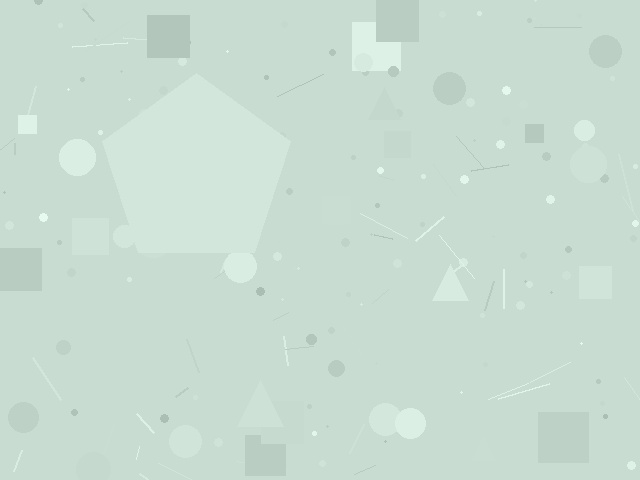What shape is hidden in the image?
A pentagon is hidden in the image.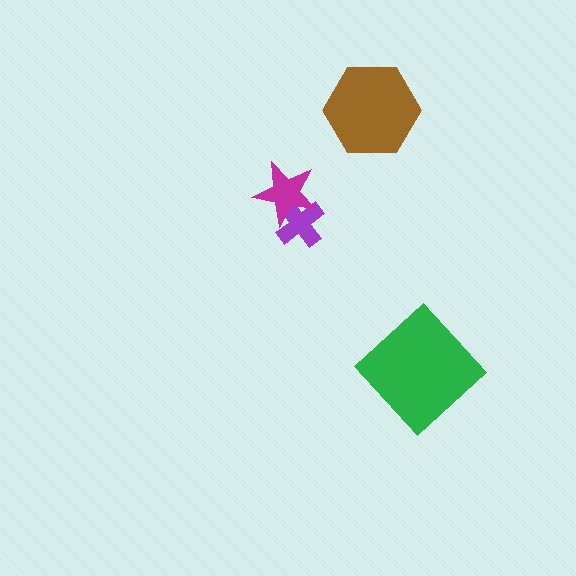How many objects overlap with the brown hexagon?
0 objects overlap with the brown hexagon.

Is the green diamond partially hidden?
No, no other shape covers it.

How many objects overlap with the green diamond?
0 objects overlap with the green diamond.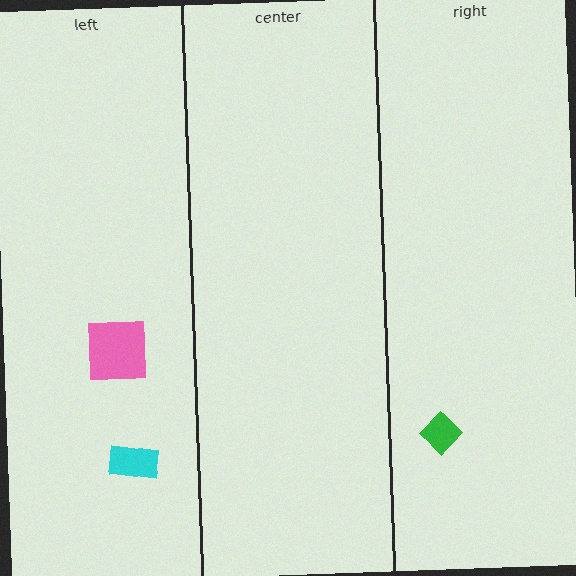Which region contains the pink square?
The left region.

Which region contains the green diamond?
The right region.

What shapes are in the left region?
The pink square, the cyan rectangle.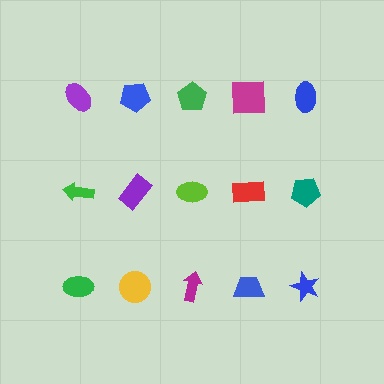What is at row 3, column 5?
A blue star.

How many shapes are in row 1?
5 shapes.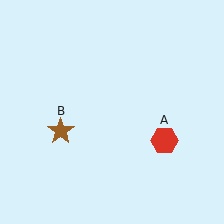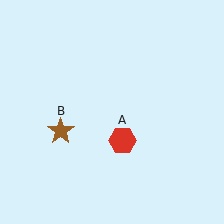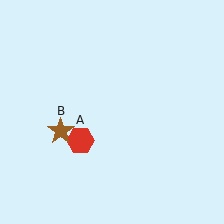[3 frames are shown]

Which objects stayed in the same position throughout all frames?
Brown star (object B) remained stationary.